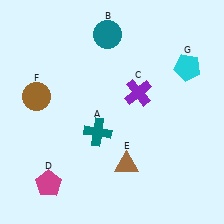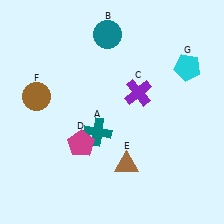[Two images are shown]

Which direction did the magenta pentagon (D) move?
The magenta pentagon (D) moved up.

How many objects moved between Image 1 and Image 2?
1 object moved between the two images.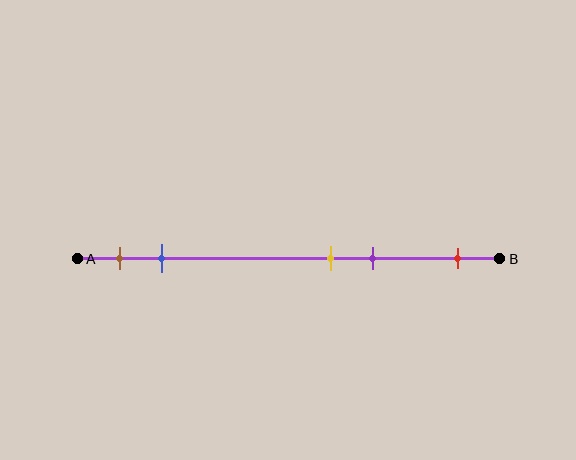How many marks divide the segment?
There are 5 marks dividing the segment.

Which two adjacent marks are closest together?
The yellow and purple marks are the closest adjacent pair.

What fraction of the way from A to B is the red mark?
The red mark is approximately 90% (0.9) of the way from A to B.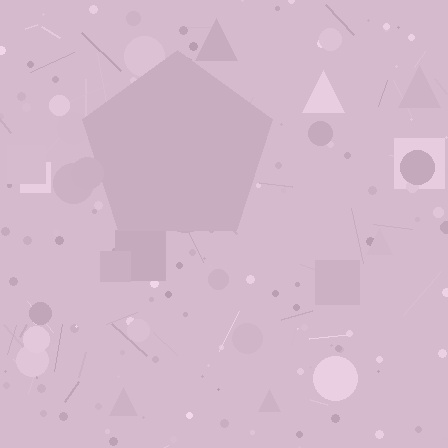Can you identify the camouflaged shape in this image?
The camouflaged shape is a pentagon.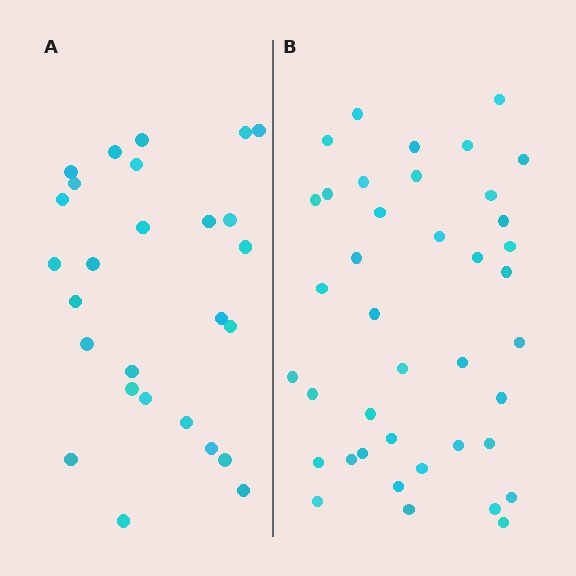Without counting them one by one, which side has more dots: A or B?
Region B (the right region) has more dots.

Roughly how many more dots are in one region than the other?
Region B has approximately 15 more dots than region A.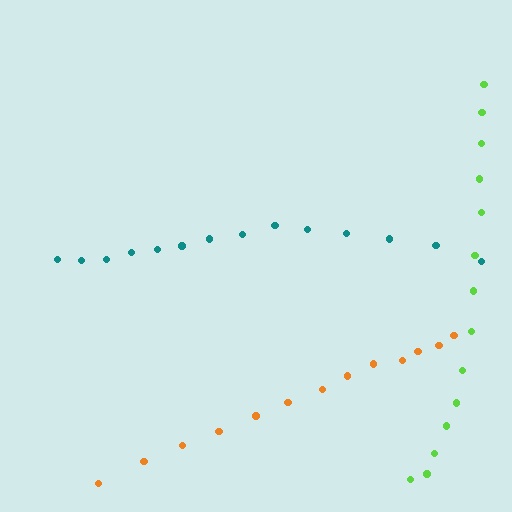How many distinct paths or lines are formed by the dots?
There are 3 distinct paths.